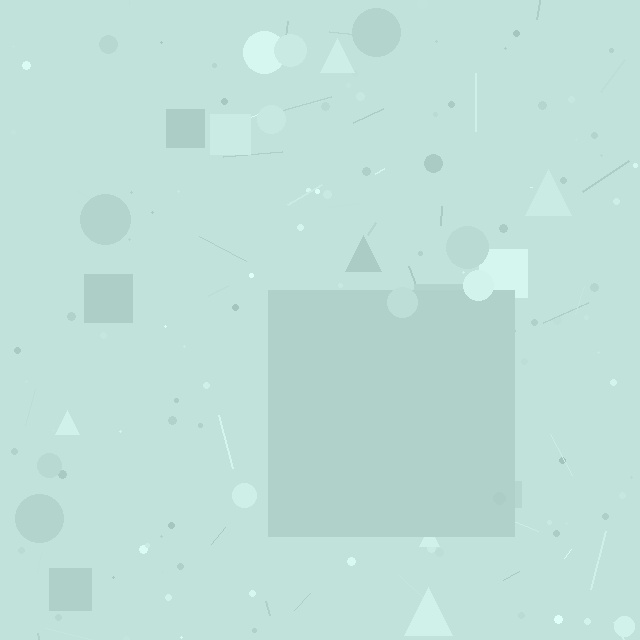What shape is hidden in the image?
A square is hidden in the image.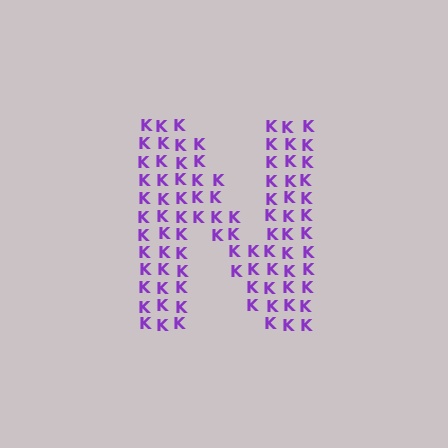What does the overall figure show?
The overall figure shows the letter N.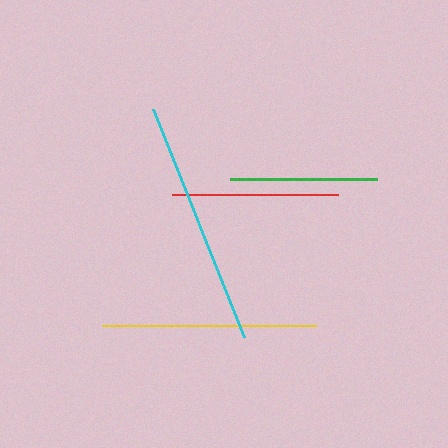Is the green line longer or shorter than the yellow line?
The yellow line is longer than the green line.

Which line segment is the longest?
The cyan line is the longest at approximately 246 pixels.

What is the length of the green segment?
The green segment is approximately 147 pixels long.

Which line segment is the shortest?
The green line is the shortest at approximately 147 pixels.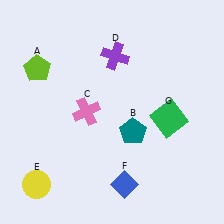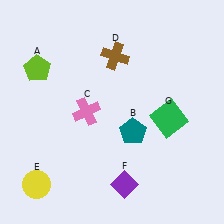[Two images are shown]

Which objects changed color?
D changed from purple to brown. F changed from blue to purple.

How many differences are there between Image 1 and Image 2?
There are 2 differences between the two images.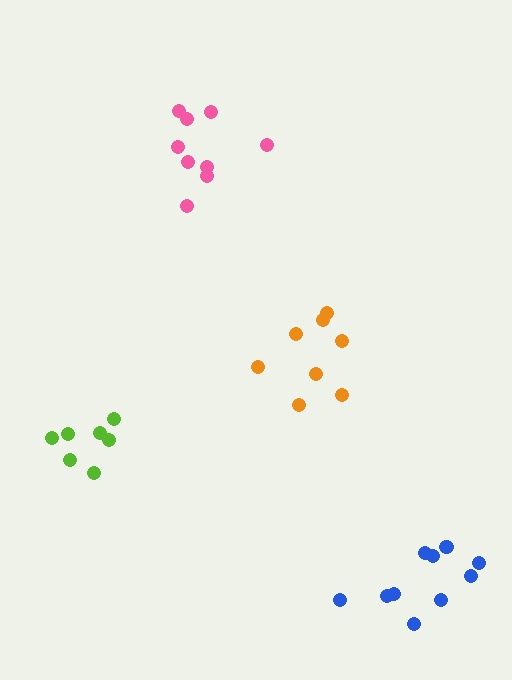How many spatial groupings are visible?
There are 4 spatial groupings.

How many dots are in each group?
Group 1: 8 dots, Group 2: 7 dots, Group 3: 9 dots, Group 4: 10 dots (34 total).